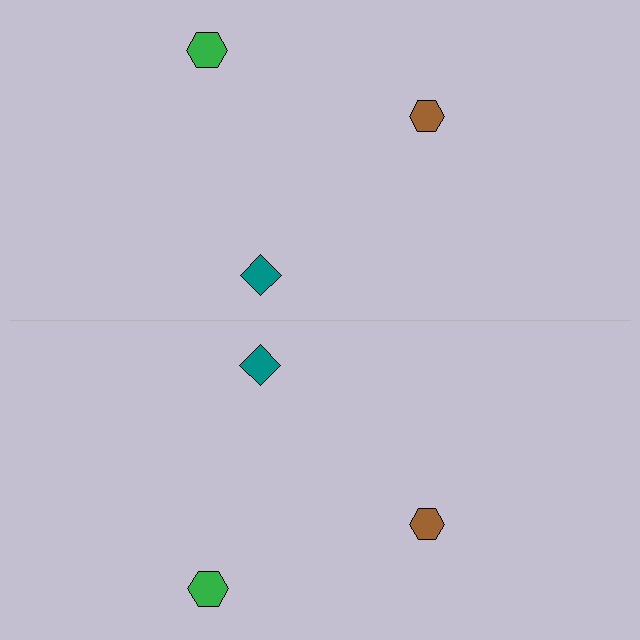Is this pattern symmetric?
Yes, this pattern has bilateral (reflection) symmetry.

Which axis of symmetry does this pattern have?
The pattern has a horizontal axis of symmetry running through the center of the image.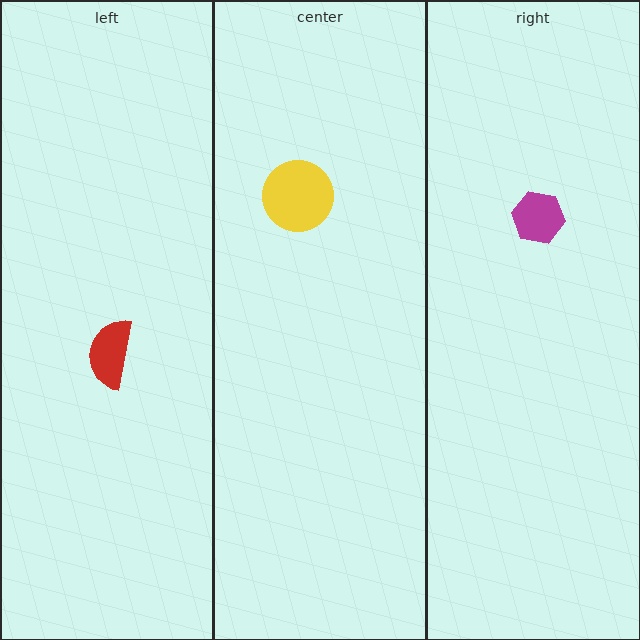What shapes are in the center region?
The yellow circle.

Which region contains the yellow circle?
The center region.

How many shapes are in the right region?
1.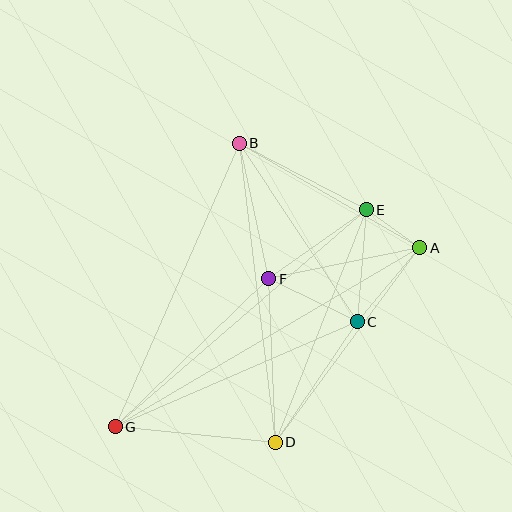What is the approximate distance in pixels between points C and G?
The distance between C and G is approximately 264 pixels.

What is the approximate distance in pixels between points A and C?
The distance between A and C is approximately 97 pixels.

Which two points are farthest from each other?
Points A and G are farthest from each other.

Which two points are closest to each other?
Points A and E are closest to each other.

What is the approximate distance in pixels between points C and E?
The distance between C and E is approximately 112 pixels.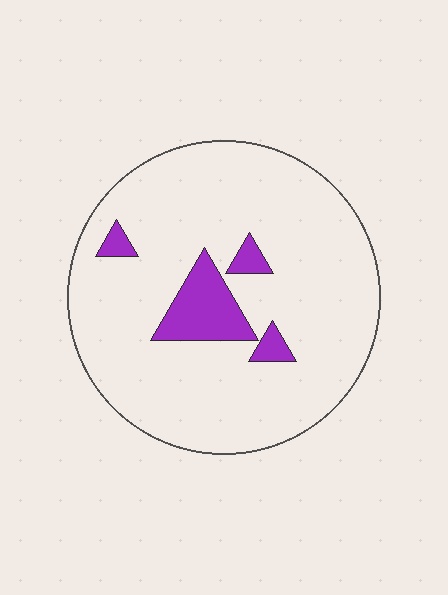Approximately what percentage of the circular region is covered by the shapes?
Approximately 10%.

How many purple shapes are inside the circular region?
4.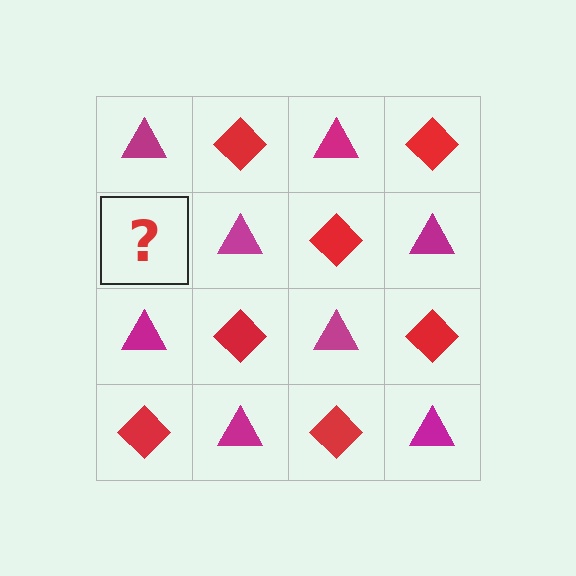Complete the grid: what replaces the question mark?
The question mark should be replaced with a red diamond.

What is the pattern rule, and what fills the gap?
The rule is that it alternates magenta triangle and red diamond in a checkerboard pattern. The gap should be filled with a red diamond.